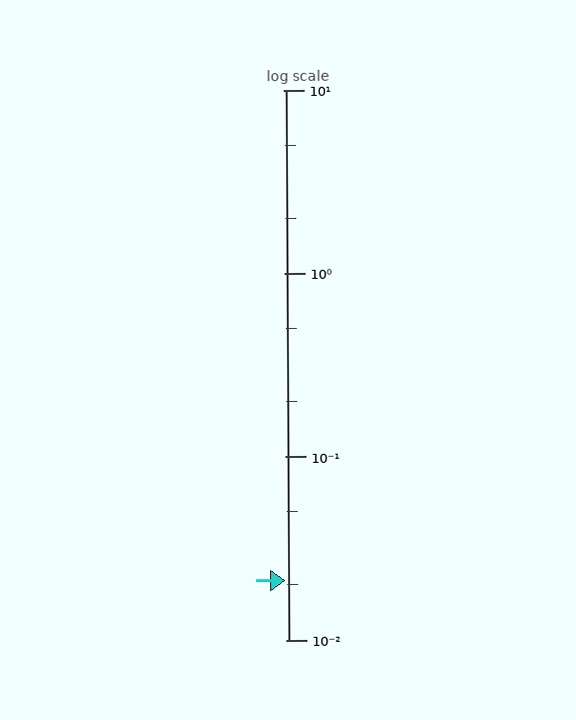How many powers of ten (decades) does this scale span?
The scale spans 3 decades, from 0.01 to 10.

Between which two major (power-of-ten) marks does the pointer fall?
The pointer is between 0.01 and 0.1.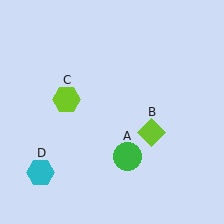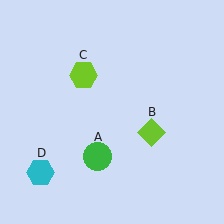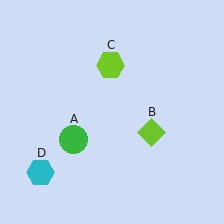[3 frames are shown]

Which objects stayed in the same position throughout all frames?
Lime diamond (object B) and cyan hexagon (object D) remained stationary.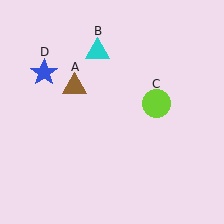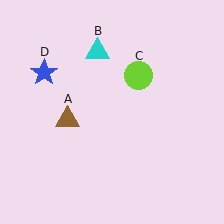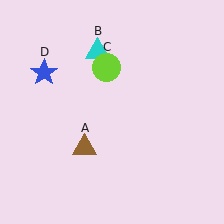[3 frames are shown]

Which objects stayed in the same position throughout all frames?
Cyan triangle (object B) and blue star (object D) remained stationary.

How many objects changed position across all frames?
2 objects changed position: brown triangle (object A), lime circle (object C).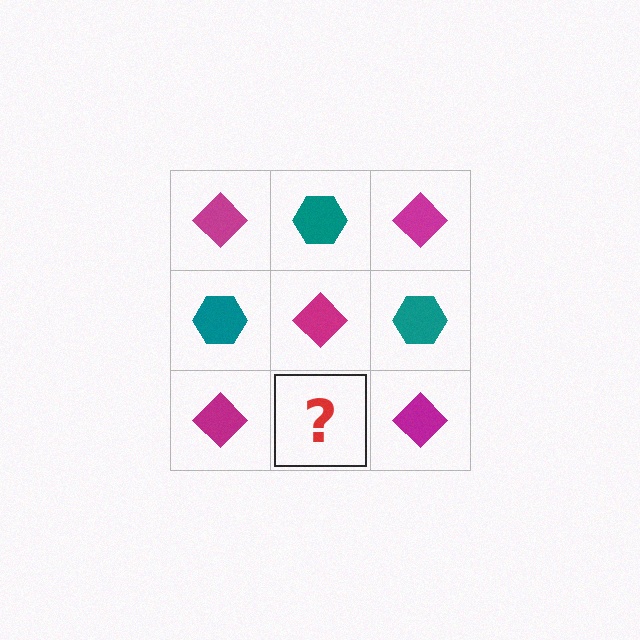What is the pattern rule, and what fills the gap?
The rule is that it alternates magenta diamond and teal hexagon in a checkerboard pattern. The gap should be filled with a teal hexagon.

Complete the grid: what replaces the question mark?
The question mark should be replaced with a teal hexagon.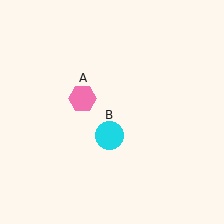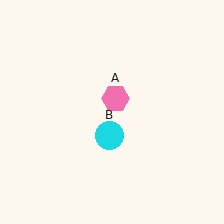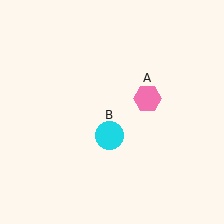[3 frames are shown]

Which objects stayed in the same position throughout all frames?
Cyan circle (object B) remained stationary.